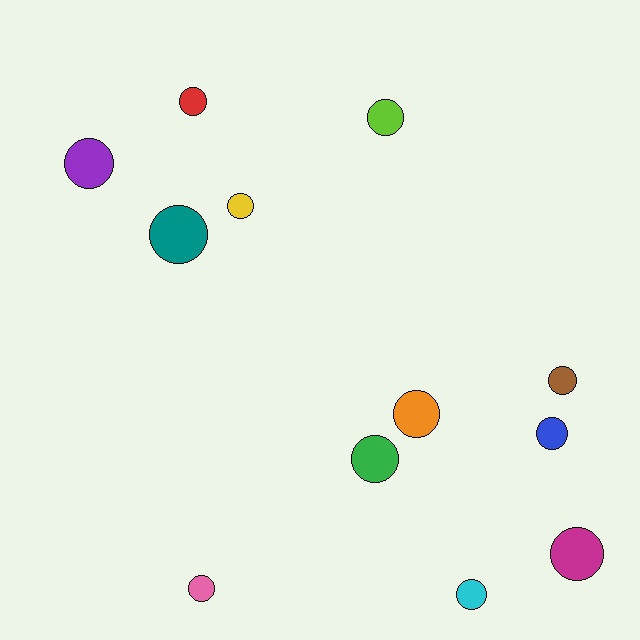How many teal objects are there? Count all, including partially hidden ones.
There is 1 teal object.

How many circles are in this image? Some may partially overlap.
There are 12 circles.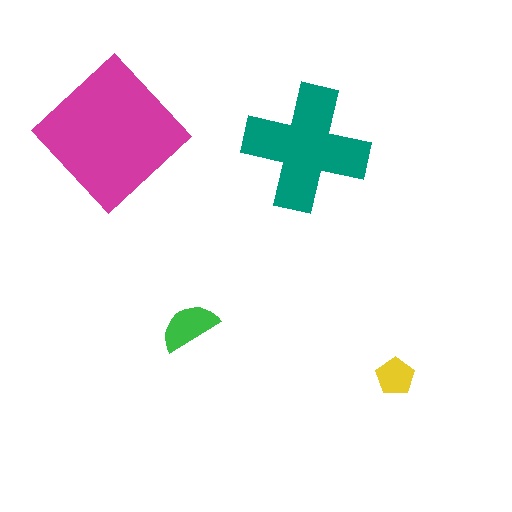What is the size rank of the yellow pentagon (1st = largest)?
4th.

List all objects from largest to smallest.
The magenta diamond, the teal cross, the green semicircle, the yellow pentagon.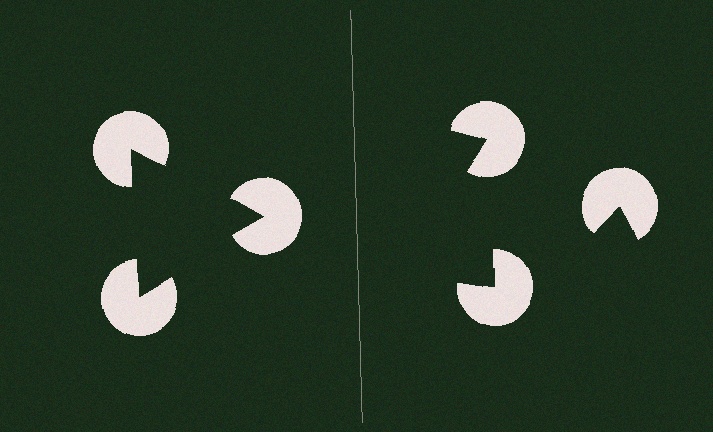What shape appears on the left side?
An illusory triangle.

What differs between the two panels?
The pac-man discs are positioned identically on both sides; only the wedge orientations differ. On the left they align to a triangle; on the right they are misaligned.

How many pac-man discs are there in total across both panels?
6 — 3 on each side.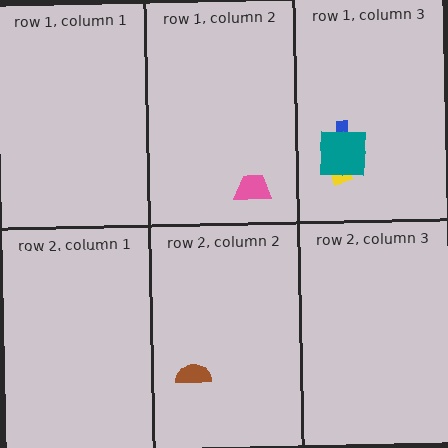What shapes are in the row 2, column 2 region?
The brown semicircle.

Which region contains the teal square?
The row 1, column 3 region.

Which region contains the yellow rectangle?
The row 1, column 3 region.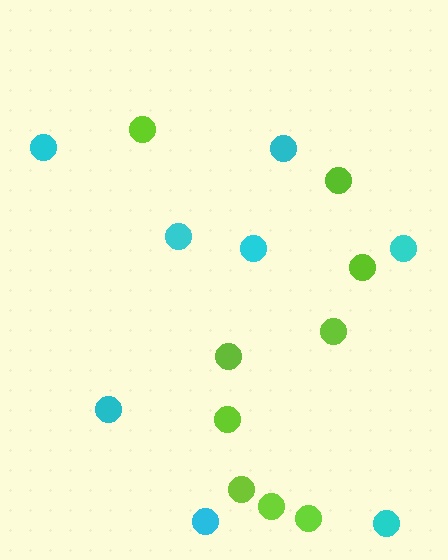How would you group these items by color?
There are 2 groups: one group of lime circles (9) and one group of cyan circles (8).